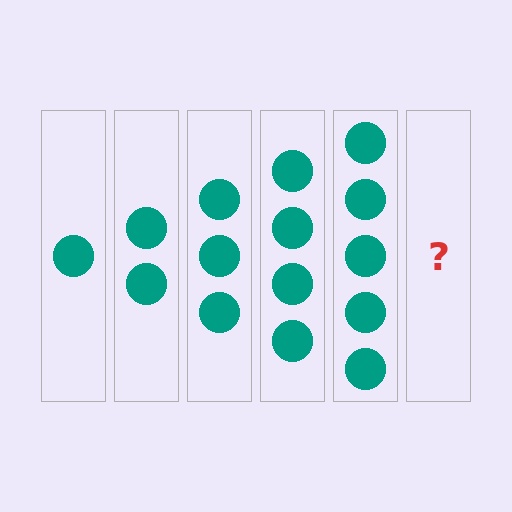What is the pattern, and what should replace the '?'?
The pattern is that each step adds one more circle. The '?' should be 6 circles.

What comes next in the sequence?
The next element should be 6 circles.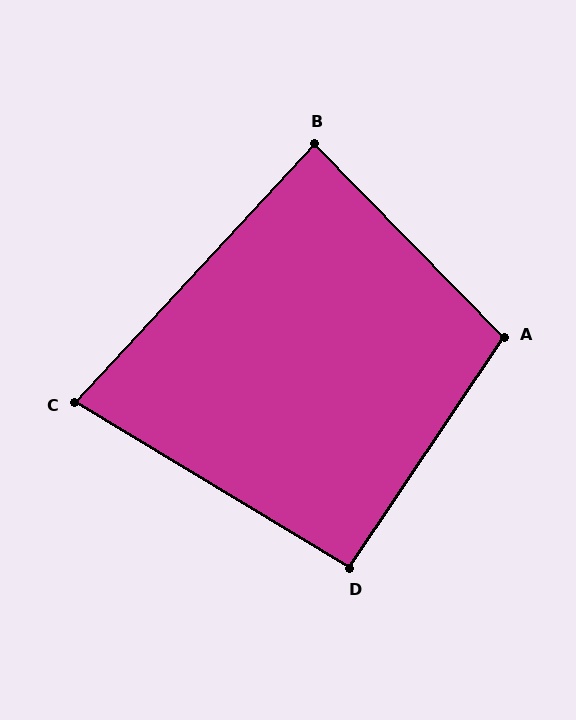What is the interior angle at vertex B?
Approximately 87 degrees (approximately right).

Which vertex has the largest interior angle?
A, at approximately 102 degrees.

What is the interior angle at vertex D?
Approximately 93 degrees (approximately right).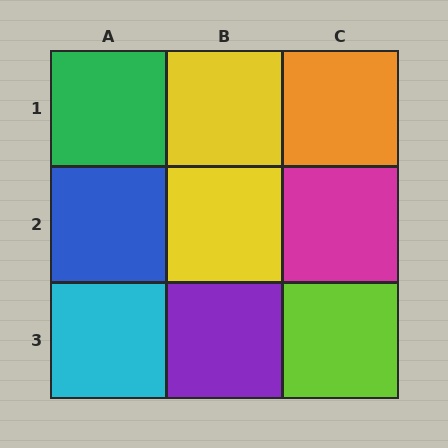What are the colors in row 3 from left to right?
Cyan, purple, lime.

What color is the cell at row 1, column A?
Green.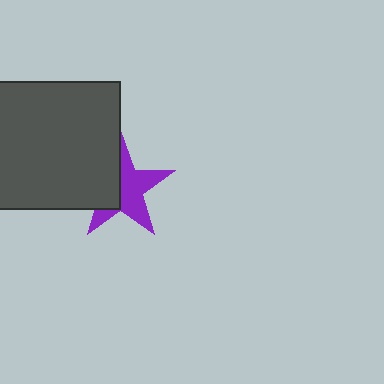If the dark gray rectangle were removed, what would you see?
You would see the complete purple star.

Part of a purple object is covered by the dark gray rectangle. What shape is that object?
It is a star.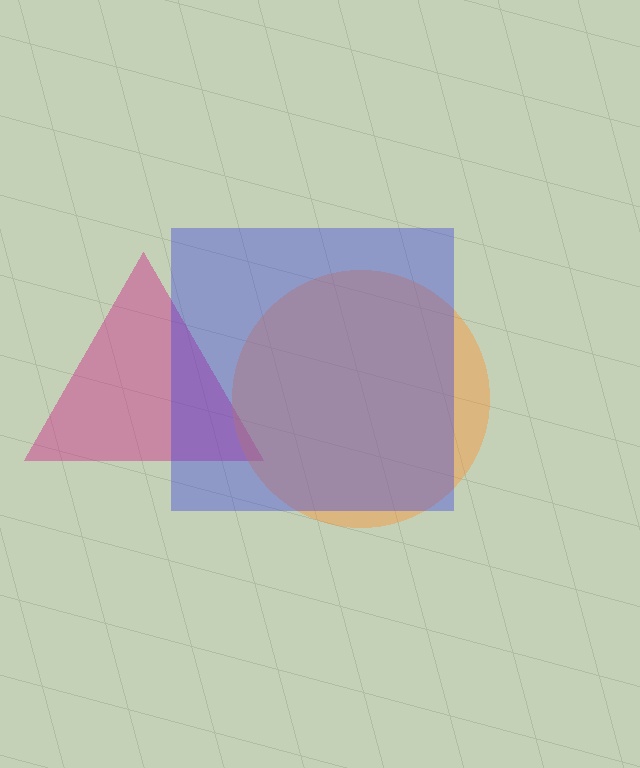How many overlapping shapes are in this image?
There are 3 overlapping shapes in the image.